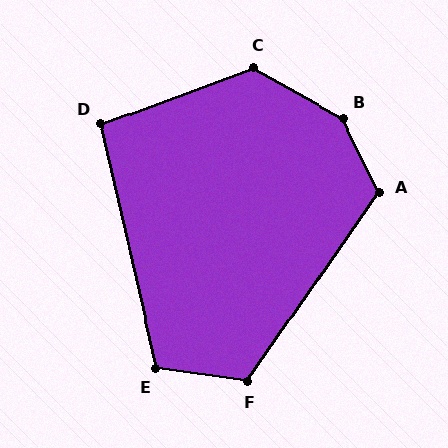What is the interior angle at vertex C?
Approximately 130 degrees (obtuse).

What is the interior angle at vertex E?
Approximately 111 degrees (obtuse).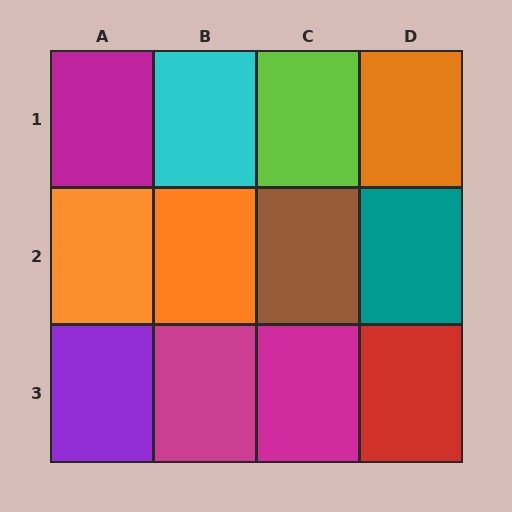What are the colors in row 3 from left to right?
Purple, magenta, magenta, red.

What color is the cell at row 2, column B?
Orange.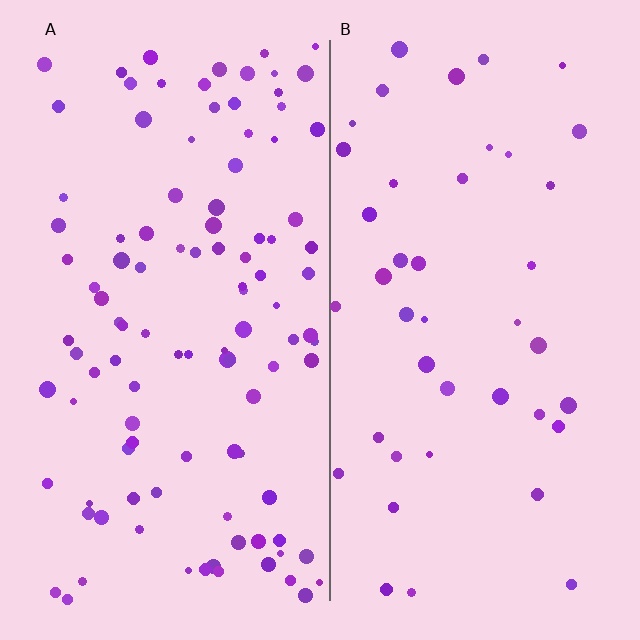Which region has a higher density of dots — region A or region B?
A (the left).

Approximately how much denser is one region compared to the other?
Approximately 2.5× — region A over region B.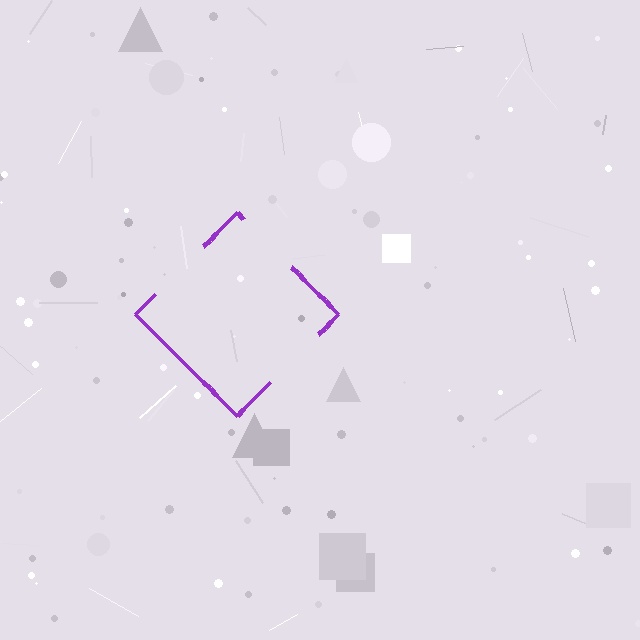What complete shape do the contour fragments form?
The contour fragments form a diamond.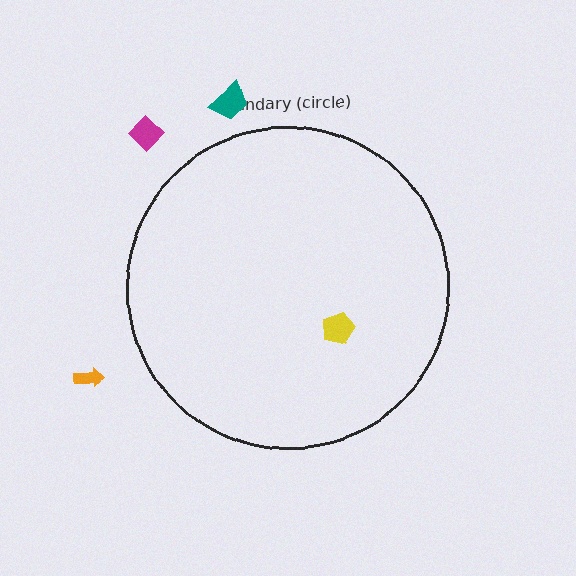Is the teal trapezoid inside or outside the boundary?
Outside.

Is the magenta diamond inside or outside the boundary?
Outside.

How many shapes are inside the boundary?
1 inside, 3 outside.